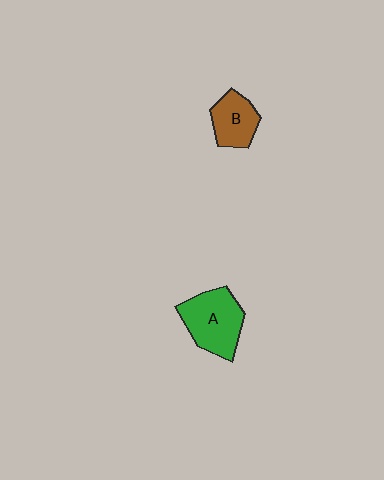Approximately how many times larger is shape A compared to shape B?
Approximately 1.5 times.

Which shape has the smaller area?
Shape B (brown).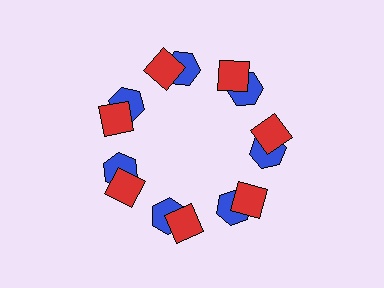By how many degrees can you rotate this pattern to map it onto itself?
The pattern maps onto itself every 51 degrees of rotation.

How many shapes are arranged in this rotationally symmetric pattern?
There are 14 shapes, arranged in 7 groups of 2.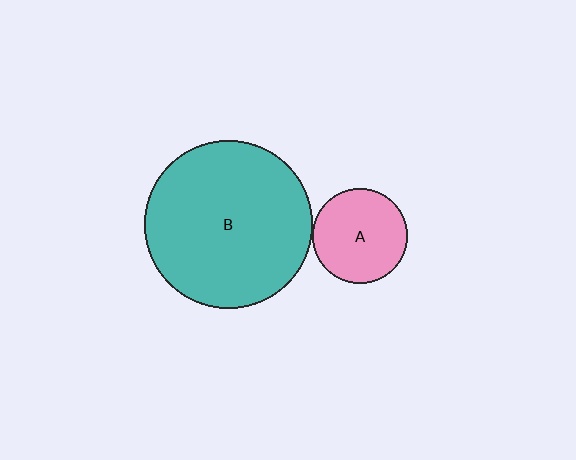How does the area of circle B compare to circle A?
Approximately 3.2 times.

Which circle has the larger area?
Circle B (teal).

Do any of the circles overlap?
No, none of the circles overlap.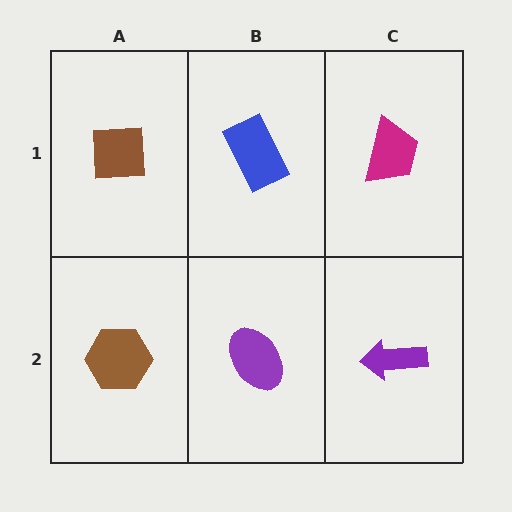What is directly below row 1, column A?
A brown hexagon.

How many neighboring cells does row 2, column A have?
2.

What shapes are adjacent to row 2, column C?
A magenta trapezoid (row 1, column C), a purple ellipse (row 2, column B).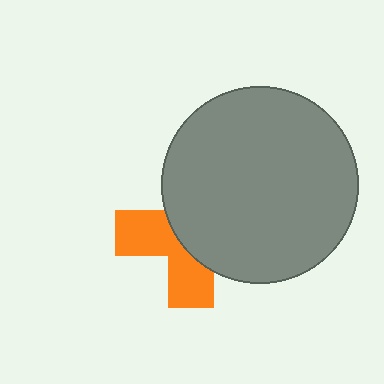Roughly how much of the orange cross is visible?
A small part of it is visible (roughly 42%).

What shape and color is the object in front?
The object in front is a gray circle.